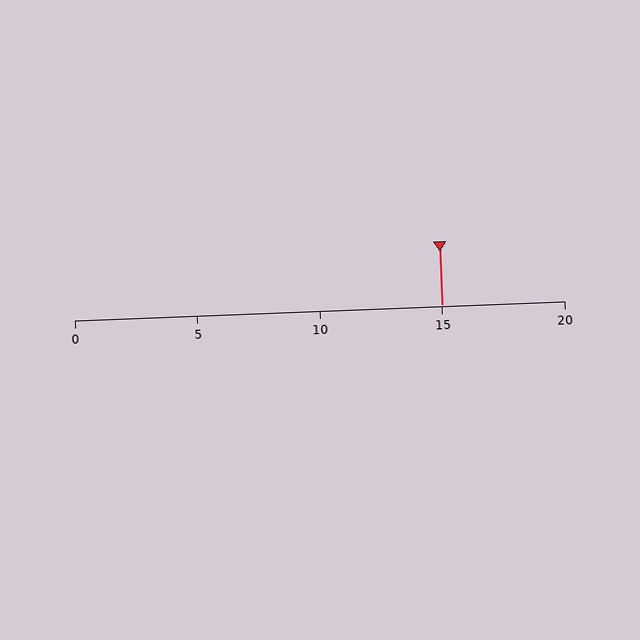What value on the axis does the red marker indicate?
The marker indicates approximately 15.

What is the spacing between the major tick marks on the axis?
The major ticks are spaced 5 apart.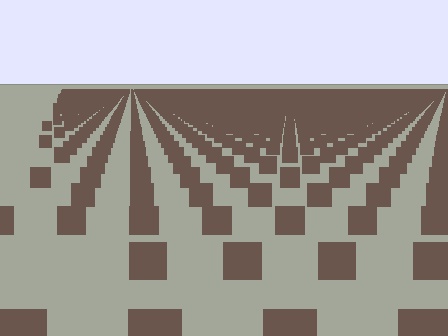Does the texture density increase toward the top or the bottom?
Density increases toward the top.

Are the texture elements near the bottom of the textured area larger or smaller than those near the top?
Larger. Near the bottom, elements are closer to the viewer and appear at a bigger on-screen size.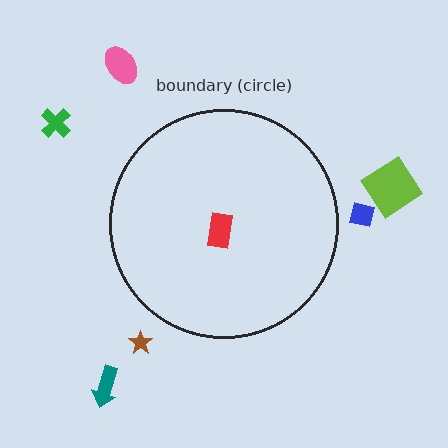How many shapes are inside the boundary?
1 inside, 6 outside.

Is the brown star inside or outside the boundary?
Outside.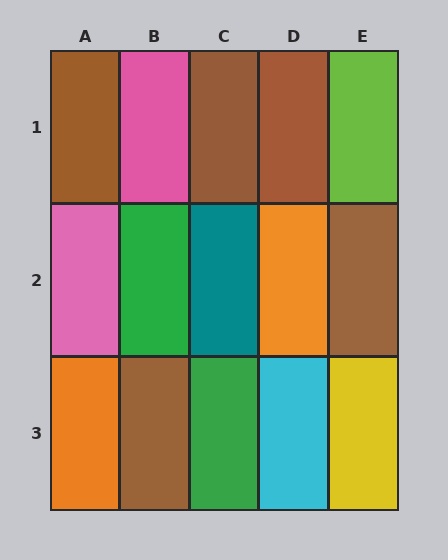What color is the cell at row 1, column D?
Brown.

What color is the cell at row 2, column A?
Pink.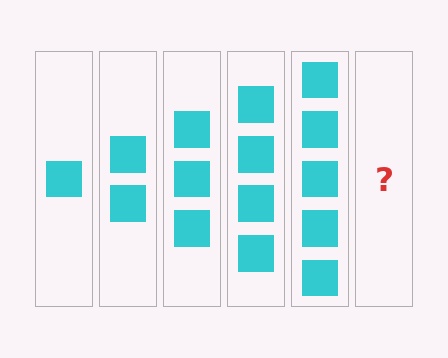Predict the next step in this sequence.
The next step is 6 squares.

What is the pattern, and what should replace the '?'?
The pattern is that each step adds one more square. The '?' should be 6 squares.